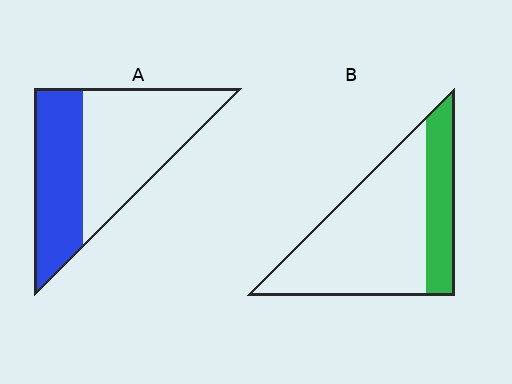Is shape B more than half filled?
No.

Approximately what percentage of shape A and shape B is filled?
A is approximately 40% and B is approximately 25%.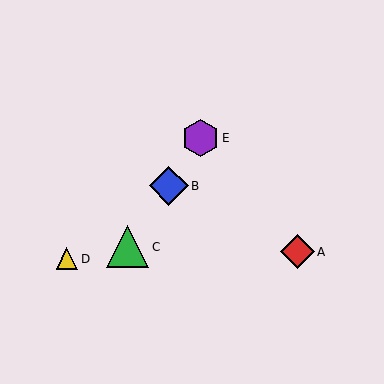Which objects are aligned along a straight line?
Objects B, C, E are aligned along a straight line.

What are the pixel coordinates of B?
Object B is at (169, 186).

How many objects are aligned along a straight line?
3 objects (B, C, E) are aligned along a straight line.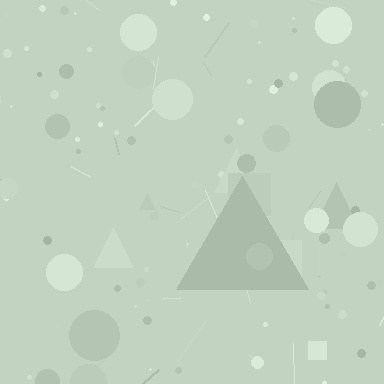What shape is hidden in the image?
A triangle is hidden in the image.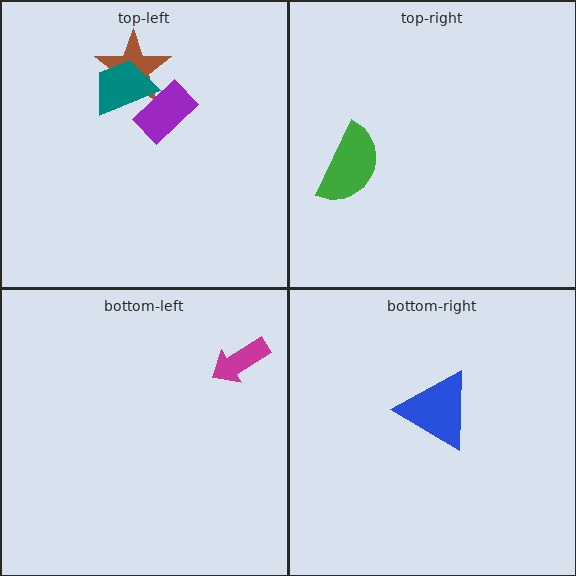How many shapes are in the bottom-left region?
1.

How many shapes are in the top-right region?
1.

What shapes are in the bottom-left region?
The magenta arrow.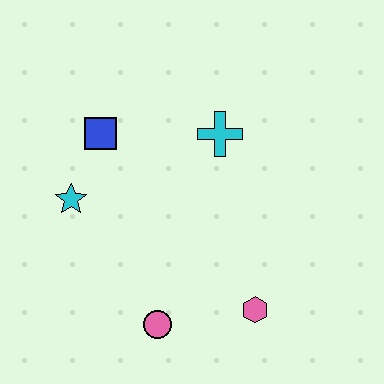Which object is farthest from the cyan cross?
The pink circle is farthest from the cyan cross.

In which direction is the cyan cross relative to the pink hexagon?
The cyan cross is above the pink hexagon.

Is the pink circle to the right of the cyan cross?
No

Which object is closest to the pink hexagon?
The pink circle is closest to the pink hexagon.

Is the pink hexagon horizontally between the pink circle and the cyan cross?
No